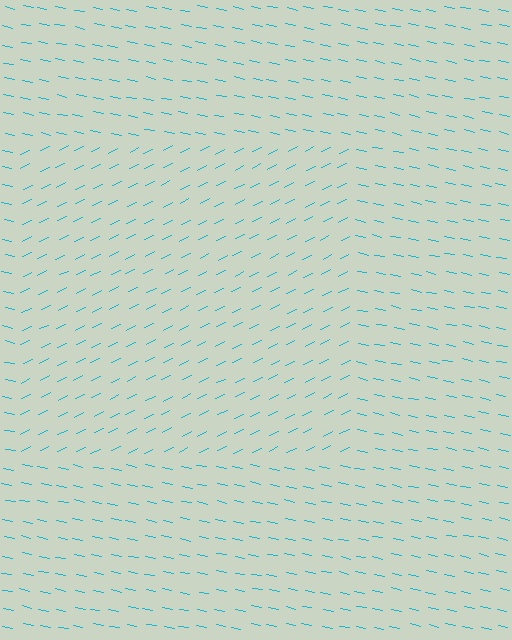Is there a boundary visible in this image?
Yes, there is a texture boundary formed by a change in line orientation.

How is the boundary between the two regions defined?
The boundary is defined purely by a change in line orientation (approximately 37 degrees difference). All lines are the same color and thickness.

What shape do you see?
I see a rectangle.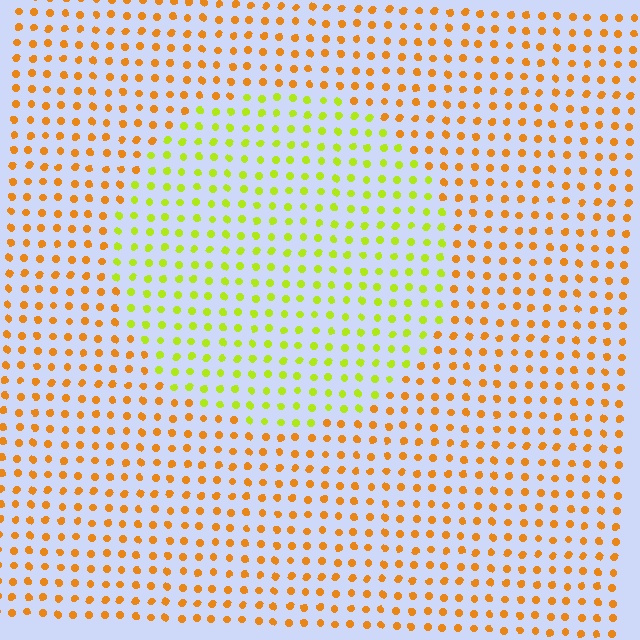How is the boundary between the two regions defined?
The boundary is defined purely by a slight shift in hue (about 45 degrees). Spacing, size, and orientation are identical on both sides.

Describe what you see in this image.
The image is filled with small orange elements in a uniform arrangement. A circle-shaped region is visible where the elements are tinted to a slightly different hue, forming a subtle color boundary.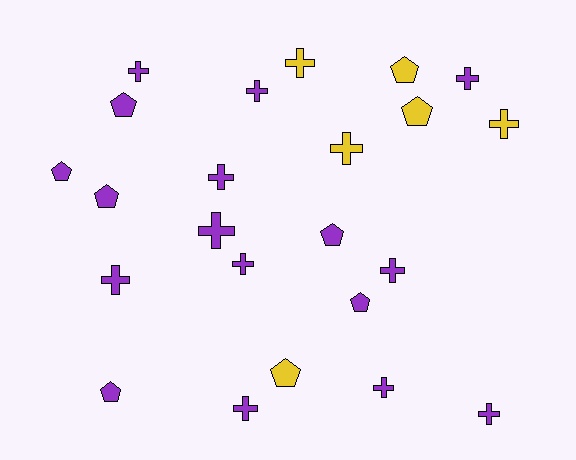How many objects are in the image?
There are 23 objects.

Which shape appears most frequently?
Cross, with 14 objects.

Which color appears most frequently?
Purple, with 17 objects.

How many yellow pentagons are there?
There are 3 yellow pentagons.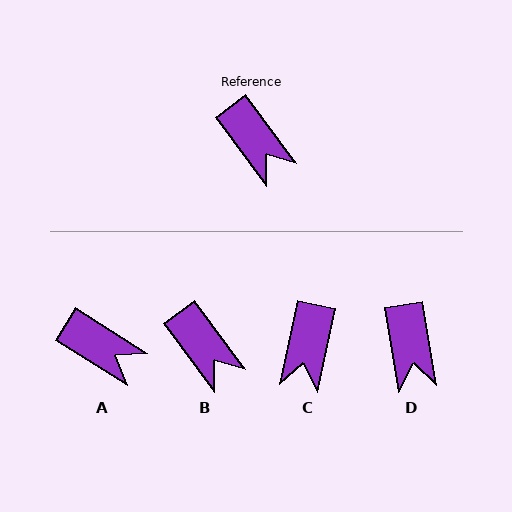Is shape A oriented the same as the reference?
No, it is off by about 21 degrees.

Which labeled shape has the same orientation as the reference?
B.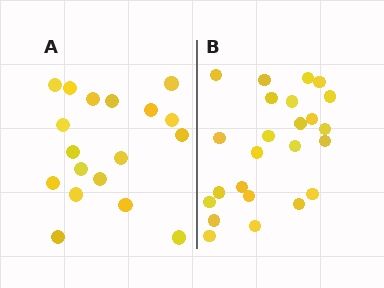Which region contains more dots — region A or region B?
Region B (the right region) has more dots.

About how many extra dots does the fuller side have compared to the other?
Region B has about 6 more dots than region A.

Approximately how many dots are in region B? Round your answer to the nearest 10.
About 20 dots. (The exact count is 24, which rounds to 20.)